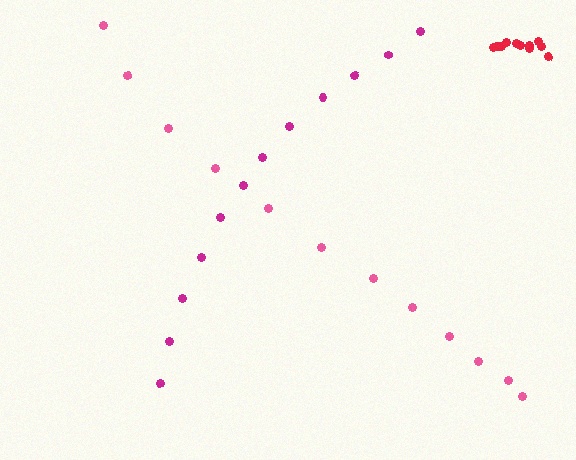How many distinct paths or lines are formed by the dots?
There are 3 distinct paths.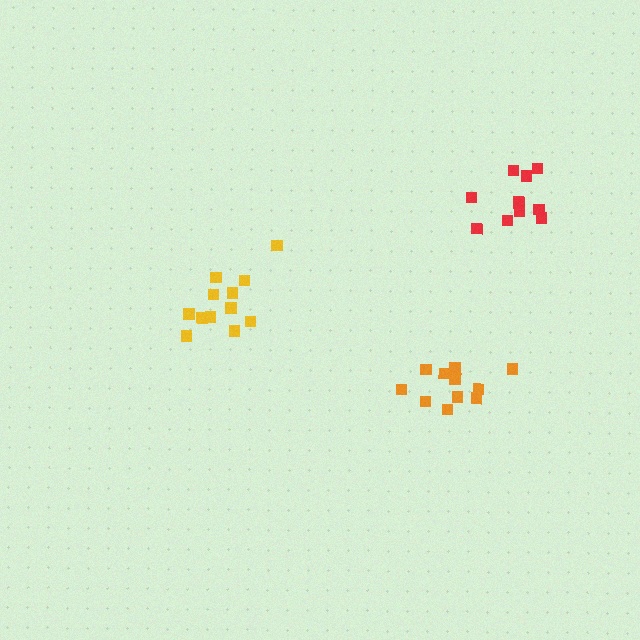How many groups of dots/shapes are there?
There are 3 groups.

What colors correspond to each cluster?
The clusters are colored: orange, yellow, red.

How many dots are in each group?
Group 1: 11 dots, Group 2: 13 dots, Group 3: 11 dots (35 total).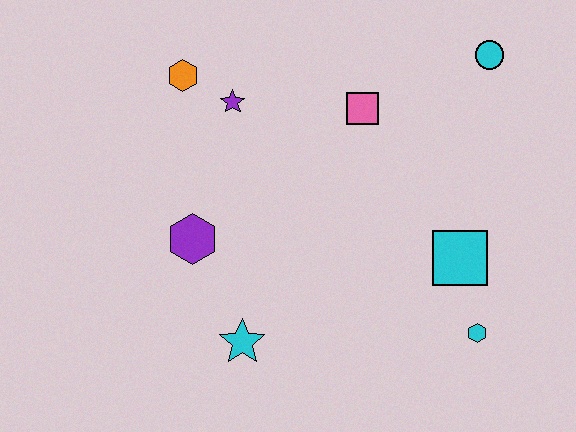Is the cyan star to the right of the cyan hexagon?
No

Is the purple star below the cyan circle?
Yes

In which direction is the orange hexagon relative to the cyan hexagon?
The orange hexagon is to the left of the cyan hexagon.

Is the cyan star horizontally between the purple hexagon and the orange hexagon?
No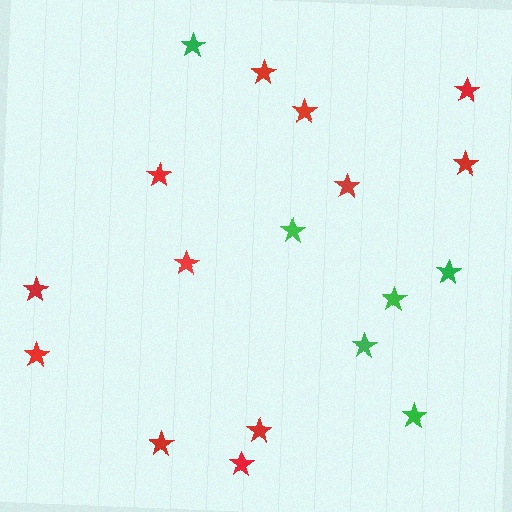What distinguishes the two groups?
There are 2 groups: one group of green stars (6) and one group of red stars (12).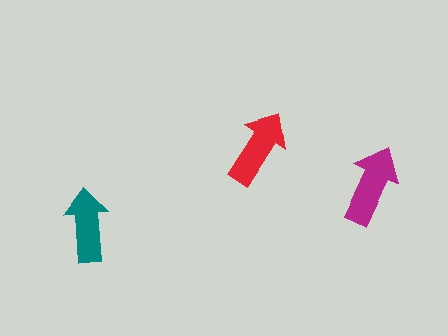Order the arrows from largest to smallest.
the magenta one, the red one, the teal one.